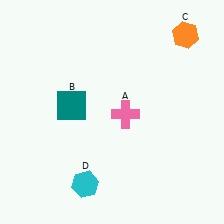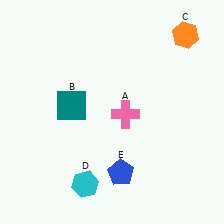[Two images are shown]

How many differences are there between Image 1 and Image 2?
There is 1 difference between the two images.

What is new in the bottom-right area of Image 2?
A blue pentagon (E) was added in the bottom-right area of Image 2.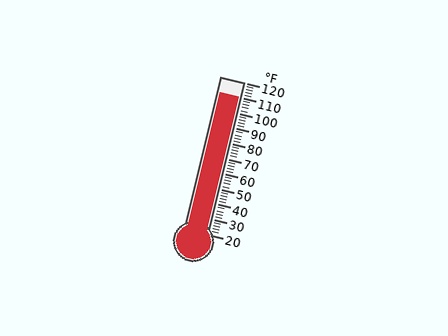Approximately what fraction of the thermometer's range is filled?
The thermometer is filled to approximately 90% of its range.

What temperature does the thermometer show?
The thermometer shows approximately 110°F.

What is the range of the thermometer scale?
The thermometer scale ranges from 20°F to 120°F.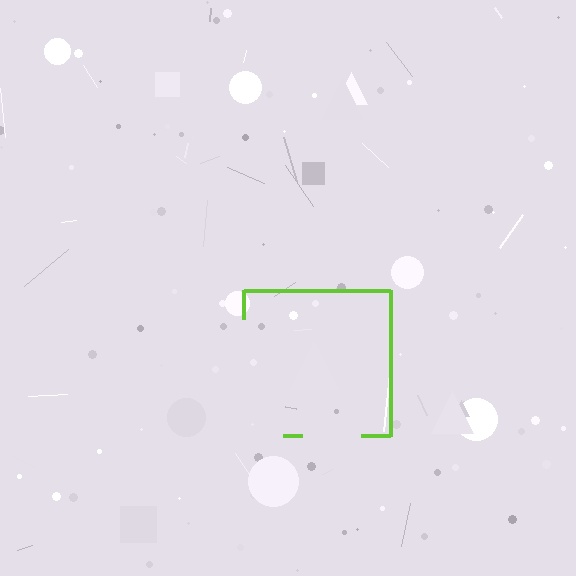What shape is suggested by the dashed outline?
The dashed outline suggests a square.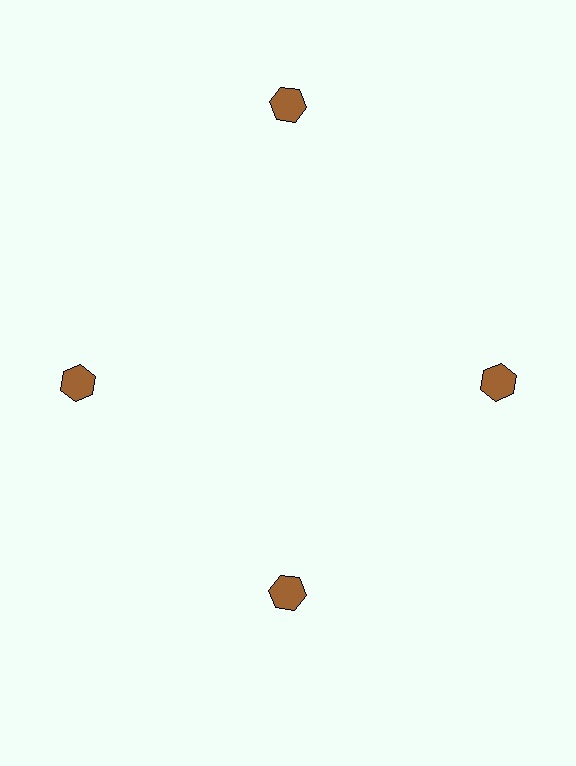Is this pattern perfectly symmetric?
No. The 4 brown hexagons are arranged in a ring, but one element near the 12 o'clock position is pushed outward from the center, breaking the 4-fold rotational symmetry.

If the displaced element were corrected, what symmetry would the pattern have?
It would have 4-fold rotational symmetry — the pattern would map onto itself every 90 degrees.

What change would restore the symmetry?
The symmetry would be restored by moving it inward, back onto the ring so that all 4 hexagons sit at equal angles and equal distance from the center.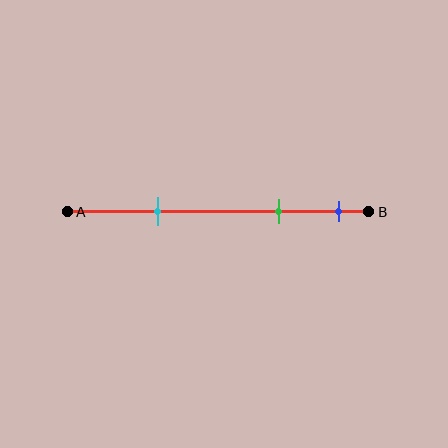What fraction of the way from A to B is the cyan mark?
The cyan mark is approximately 30% (0.3) of the way from A to B.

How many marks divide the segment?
There are 3 marks dividing the segment.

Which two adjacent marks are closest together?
The green and blue marks are the closest adjacent pair.